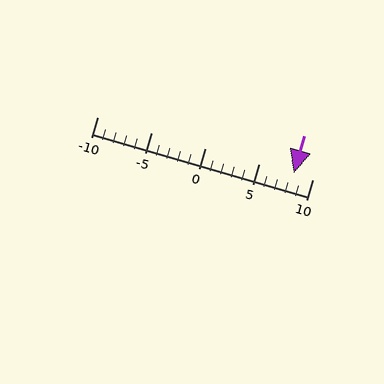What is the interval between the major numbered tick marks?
The major tick marks are spaced 5 units apart.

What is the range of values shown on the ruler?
The ruler shows values from -10 to 10.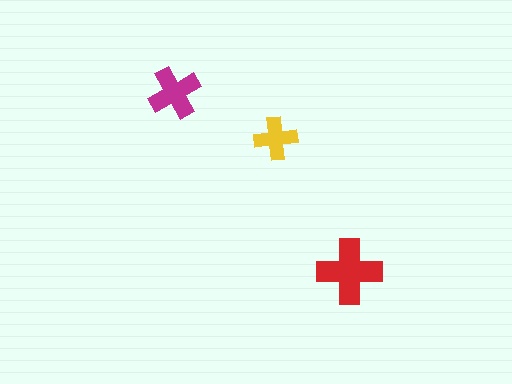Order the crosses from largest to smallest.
the red one, the magenta one, the yellow one.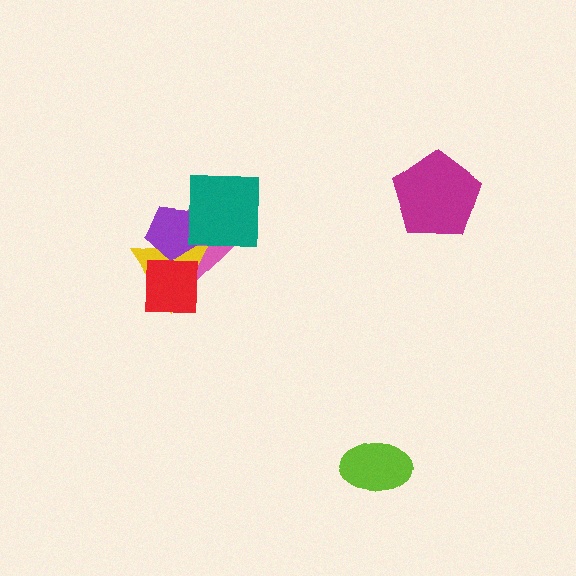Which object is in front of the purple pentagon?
The teal square is in front of the purple pentagon.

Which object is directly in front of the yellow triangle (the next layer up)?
The red square is directly in front of the yellow triangle.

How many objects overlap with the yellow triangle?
3 objects overlap with the yellow triangle.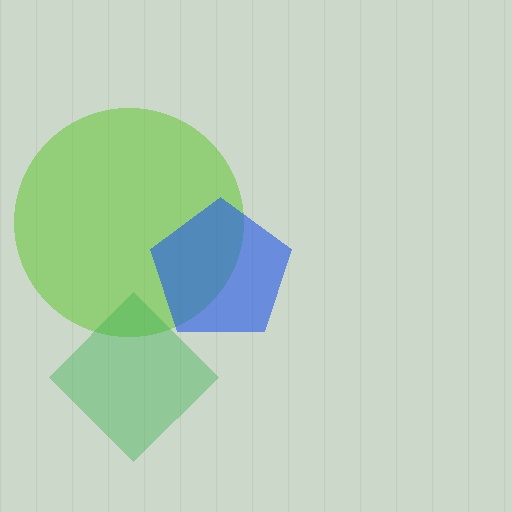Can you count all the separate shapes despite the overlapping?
Yes, there are 3 separate shapes.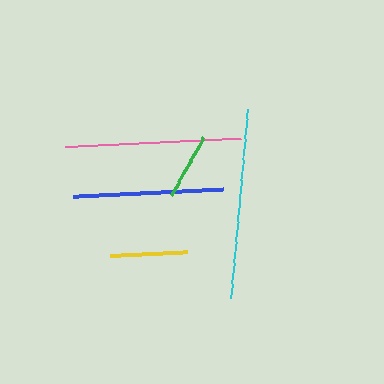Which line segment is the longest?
The cyan line is the longest at approximately 190 pixels.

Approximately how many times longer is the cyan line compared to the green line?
The cyan line is approximately 2.9 times the length of the green line.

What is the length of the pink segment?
The pink segment is approximately 175 pixels long.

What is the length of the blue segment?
The blue segment is approximately 150 pixels long.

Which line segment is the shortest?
The green line is the shortest at approximately 66 pixels.